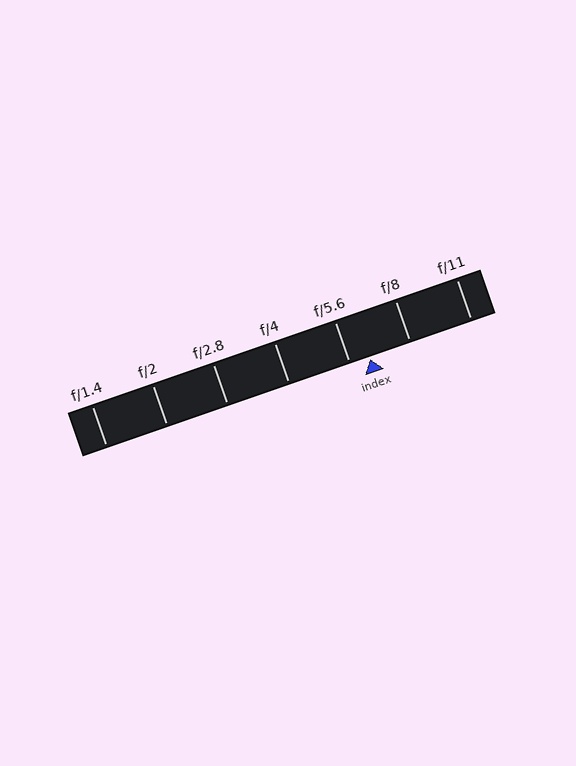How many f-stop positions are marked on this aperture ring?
There are 7 f-stop positions marked.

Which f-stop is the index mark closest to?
The index mark is closest to f/5.6.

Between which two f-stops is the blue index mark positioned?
The index mark is between f/5.6 and f/8.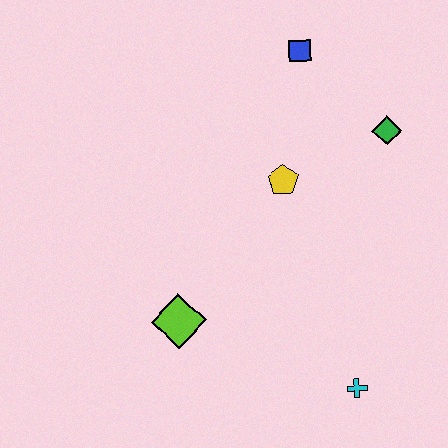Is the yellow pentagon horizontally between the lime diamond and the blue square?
Yes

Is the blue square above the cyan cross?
Yes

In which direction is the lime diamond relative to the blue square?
The lime diamond is below the blue square.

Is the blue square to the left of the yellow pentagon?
No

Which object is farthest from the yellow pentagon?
The cyan cross is farthest from the yellow pentagon.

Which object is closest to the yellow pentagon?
The green diamond is closest to the yellow pentagon.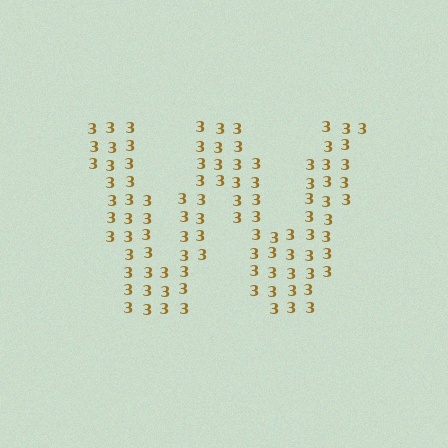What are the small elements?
The small elements are digit 3's.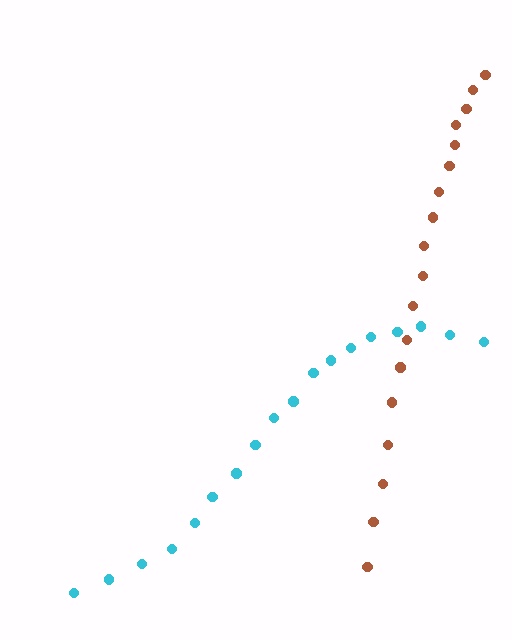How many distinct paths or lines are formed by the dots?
There are 2 distinct paths.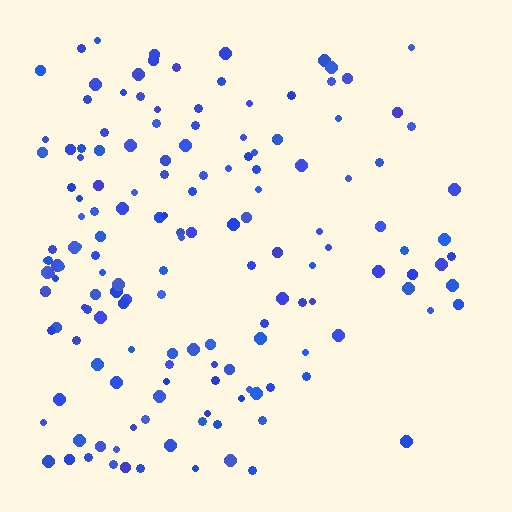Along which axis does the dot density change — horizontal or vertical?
Horizontal.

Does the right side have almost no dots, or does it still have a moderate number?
Still a moderate number, just noticeably fewer than the left.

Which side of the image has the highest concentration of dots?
The left.